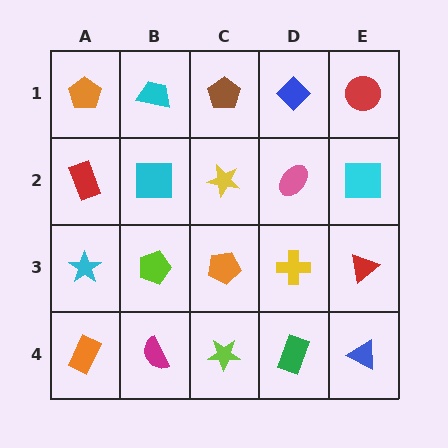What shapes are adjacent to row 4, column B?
A lime pentagon (row 3, column B), an orange rectangle (row 4, column A), a lime star (row 4, column C).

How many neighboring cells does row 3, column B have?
4.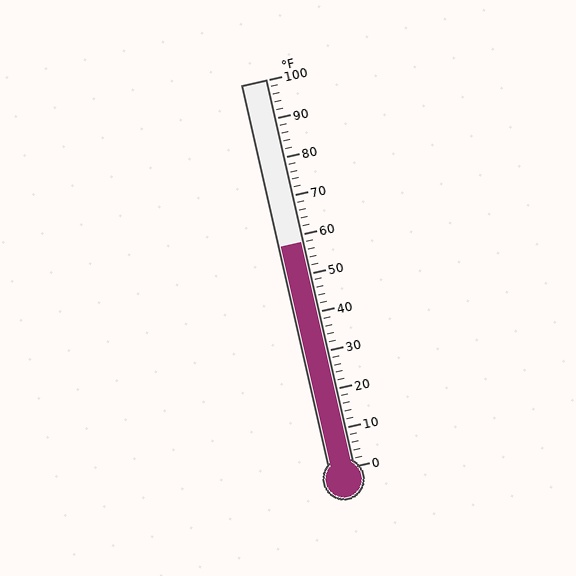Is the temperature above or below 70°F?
The temperature is below 70°F.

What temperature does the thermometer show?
The thermometer shows approximately 58°F.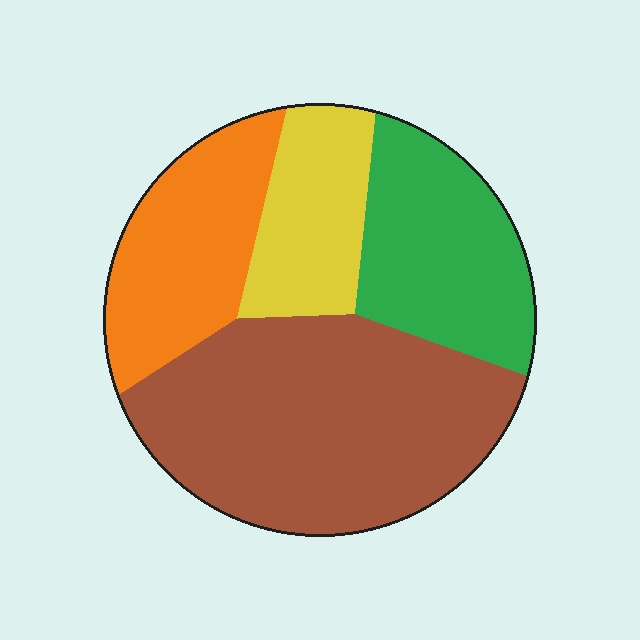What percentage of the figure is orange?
Orange covers about 20% of the figure.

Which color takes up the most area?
Brown, at roughly 45%.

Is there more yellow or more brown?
Brown.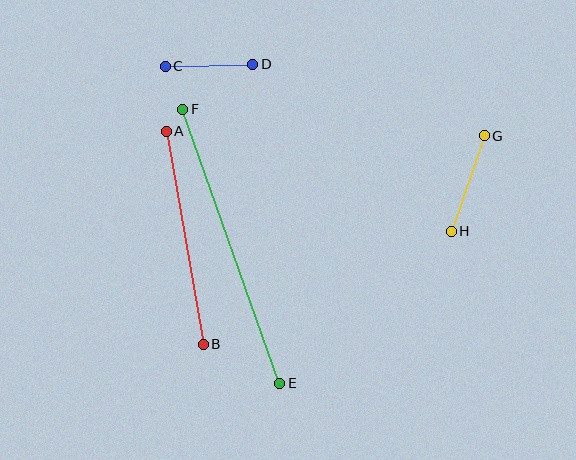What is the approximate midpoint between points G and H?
The midpoint is at approximately (468, 183) pixels.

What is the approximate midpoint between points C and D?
The midpoint is at approximately (209, 65) pixels.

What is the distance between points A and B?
The distance is approximately 216 pixels.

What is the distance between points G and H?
The distance is approximately 101 pixels.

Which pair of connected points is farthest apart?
Points E and F are farthest apart.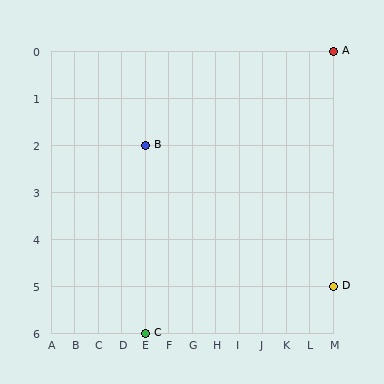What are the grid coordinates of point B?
Point B is at grid coordinates (E, 2).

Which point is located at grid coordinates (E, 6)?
Point C is at (E, 6).